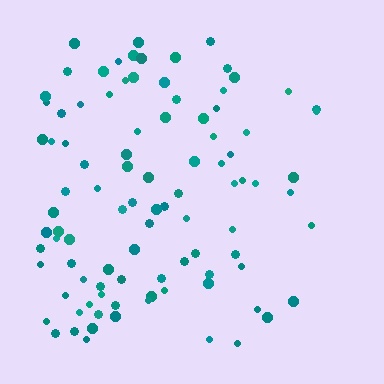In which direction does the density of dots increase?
From right to left, with the left side densest.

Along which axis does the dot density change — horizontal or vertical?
Horizontal.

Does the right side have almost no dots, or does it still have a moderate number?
Still a moderate number, just noticeably fewer than the left.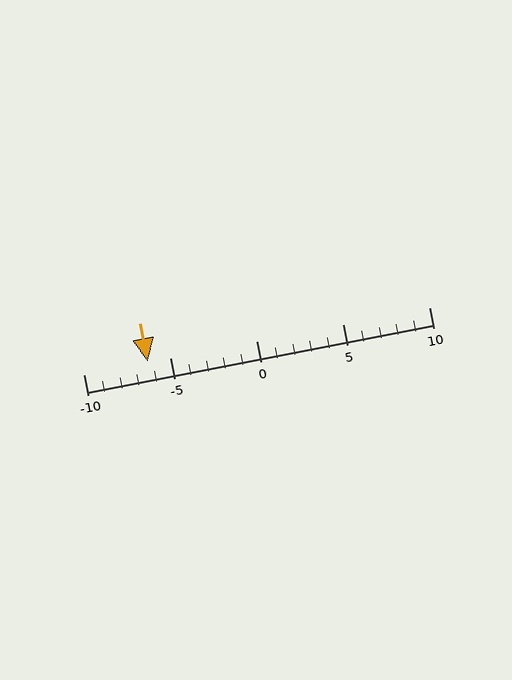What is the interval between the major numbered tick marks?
The major tick marks are spaced 5 units apart.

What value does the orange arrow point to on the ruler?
The orange arrow points to approximately -6.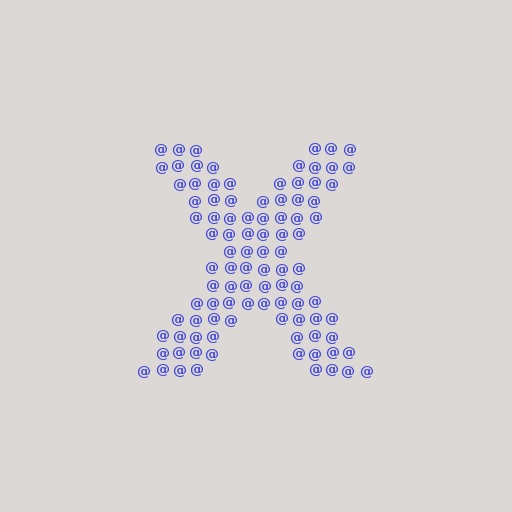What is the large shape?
The large shape is the letter X.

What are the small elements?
The small elements are at signs.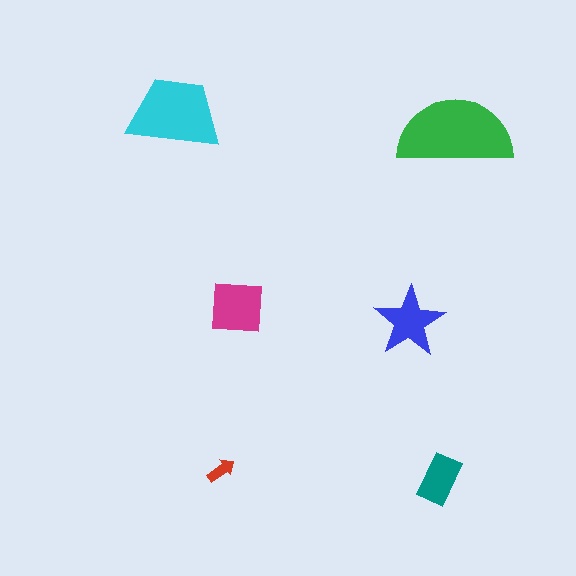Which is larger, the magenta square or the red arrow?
The magenta square.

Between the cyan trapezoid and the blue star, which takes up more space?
The cyan trapezoid.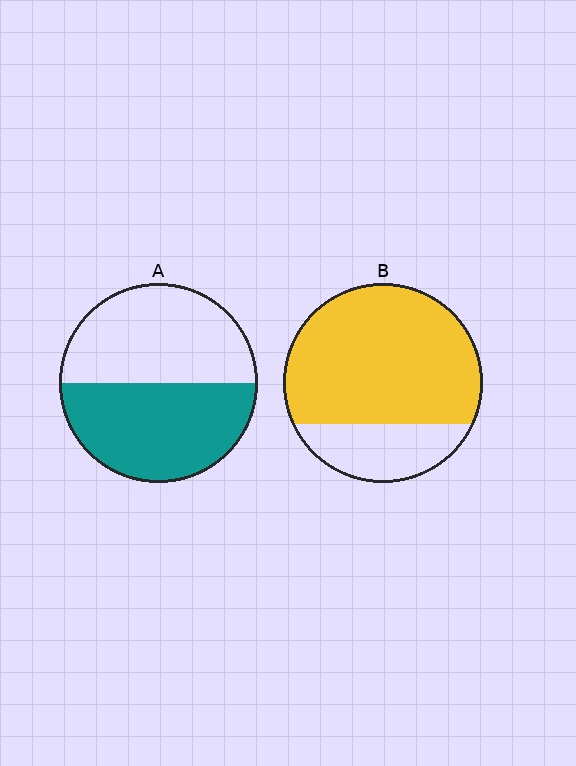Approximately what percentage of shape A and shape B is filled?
A is approximately 50% and B is approximately 75%.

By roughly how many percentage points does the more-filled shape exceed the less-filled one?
By roughly 25 percentage points (B over A).